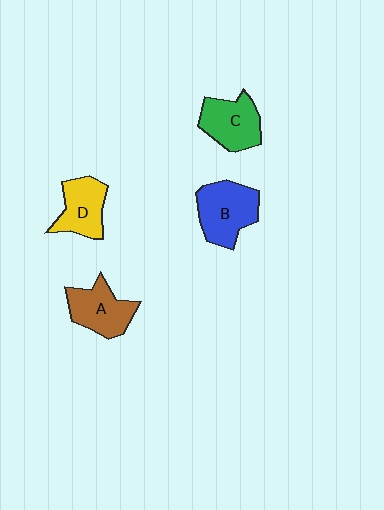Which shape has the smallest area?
Shape D (yellow).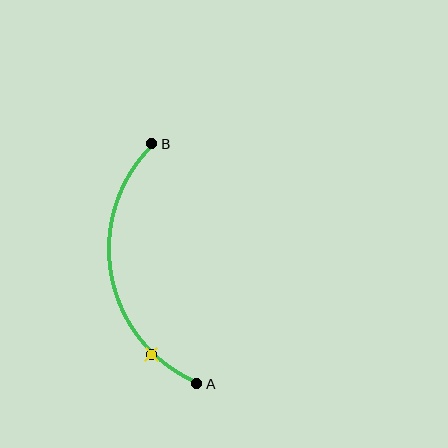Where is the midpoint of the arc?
The arc midpoint is the point on the curve farthest from the straight line joining A and B. It sits to the left of that line.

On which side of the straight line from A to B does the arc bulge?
The arc bulges to the left of the straight line connecting A and B.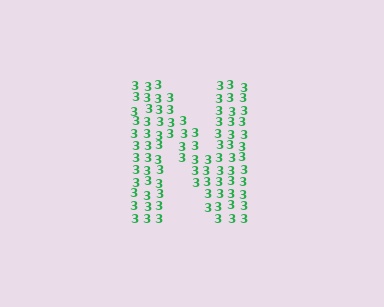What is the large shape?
The large shape is the letter N.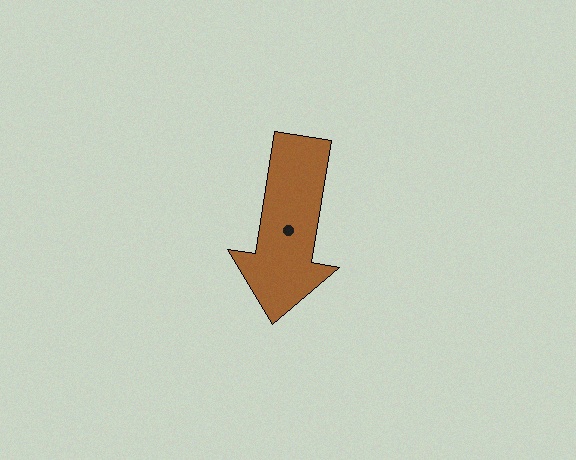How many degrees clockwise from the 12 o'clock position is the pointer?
Approximately 189 degrees.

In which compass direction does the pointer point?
South.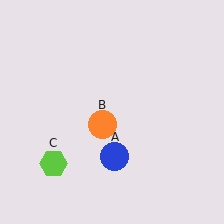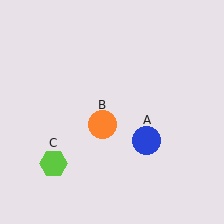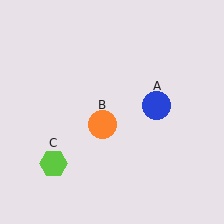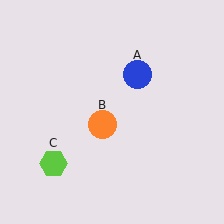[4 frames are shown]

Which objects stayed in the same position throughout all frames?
Orange circle (object B) and lime hexagon (object C) remained stationary.